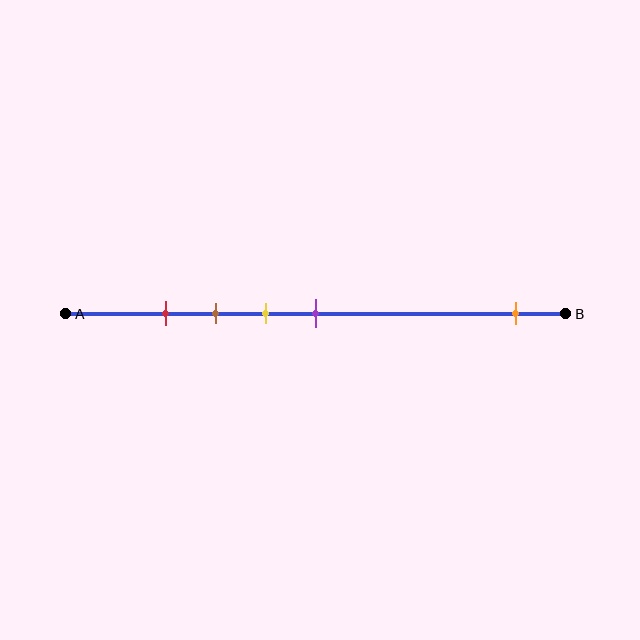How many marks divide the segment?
There are 5 marks dividing the segment.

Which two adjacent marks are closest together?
The red and brown marks are the closest adjacent pair.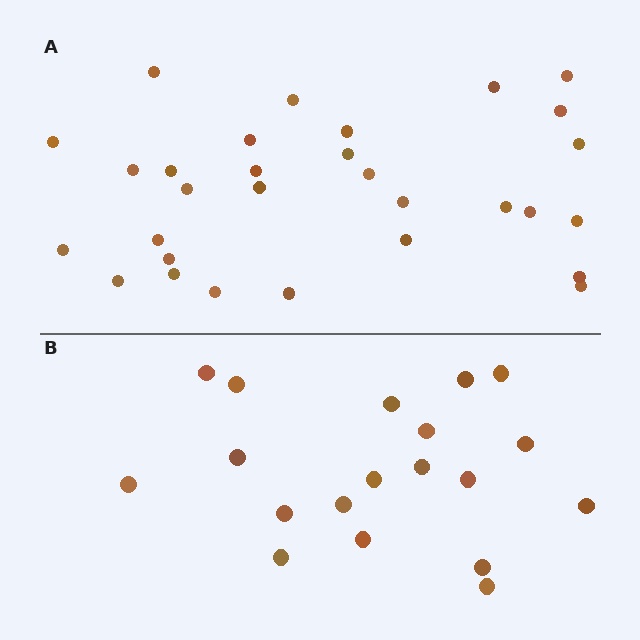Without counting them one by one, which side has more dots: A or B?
Region A (the top region) has more dots.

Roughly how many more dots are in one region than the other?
Region A has roughly 12 or so more dots than region B.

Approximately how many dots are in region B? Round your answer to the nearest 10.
About 20 dots. (The exact count is 19, which rounds to 20.)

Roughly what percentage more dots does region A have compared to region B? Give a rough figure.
About 60% more.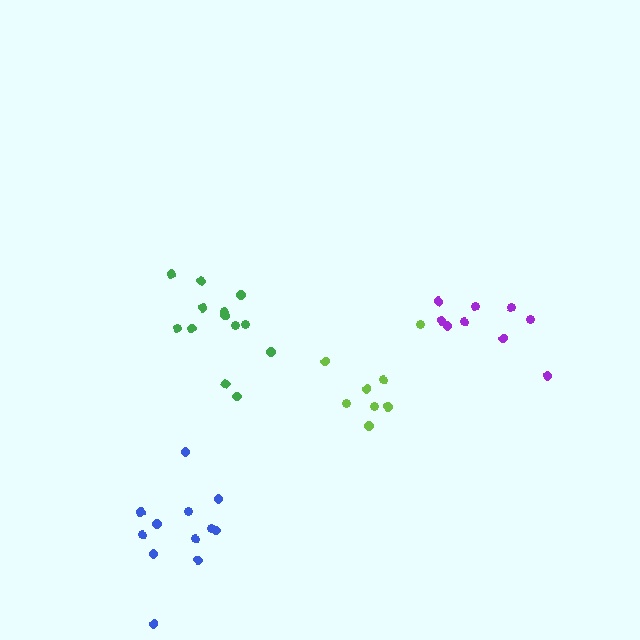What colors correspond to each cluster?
The clusters are colored: green, blue, lime, purple.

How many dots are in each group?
Group 1: 13 dots, Group 2: 12 dots, Group 3: 8 dots, Group 4: 9 dots (42 total).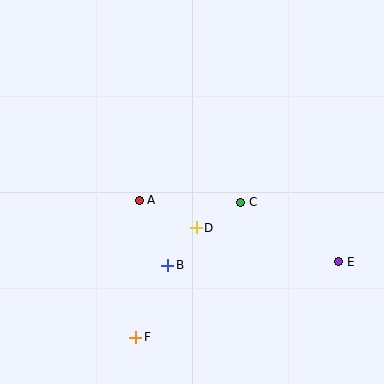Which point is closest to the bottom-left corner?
Point F is closest to the bottom-left corner.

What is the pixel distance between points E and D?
The distance between E and D is 147 pixels.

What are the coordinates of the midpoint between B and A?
The midpoint between B and A is at (154, 233).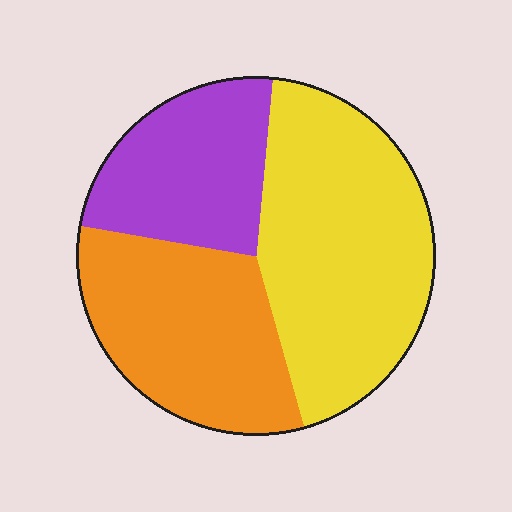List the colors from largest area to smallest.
From largest to smallest: yellow, orange, purple.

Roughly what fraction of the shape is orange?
Orange covers 32% of the shape.